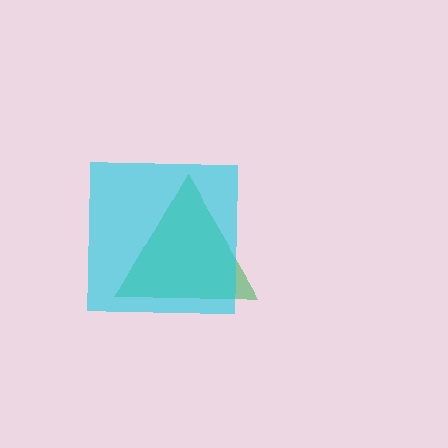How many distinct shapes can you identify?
There are 2 distinct shapes: a green triangle, a cyan square.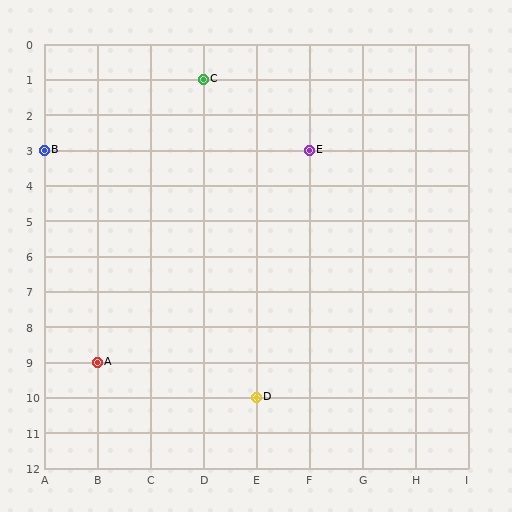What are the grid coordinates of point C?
Point C is at grid coordinates (D, 1).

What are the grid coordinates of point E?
Point E is at grid coordinates (F, 3).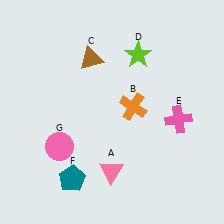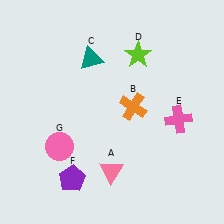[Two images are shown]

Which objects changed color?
C changed from brown to teal. F changed from teal to purple.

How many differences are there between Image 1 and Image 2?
There are 2 differences between the two images.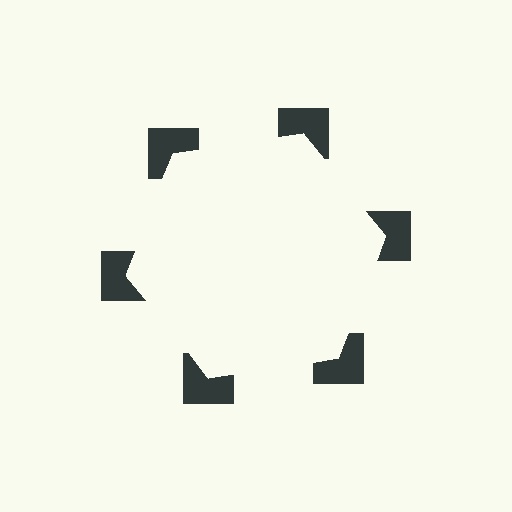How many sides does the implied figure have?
6 sides.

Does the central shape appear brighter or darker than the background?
It typically appears slightly brighter than the background, even though no actual brightness change is drawn.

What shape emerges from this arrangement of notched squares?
An illusory hexagon — its edges are inferred from the aligned wedge cuts in the notched squares, not physically drawn.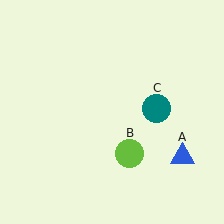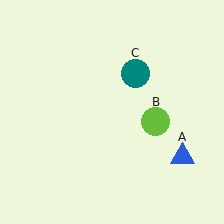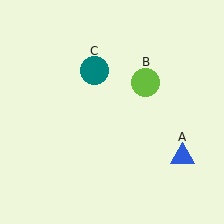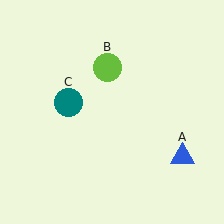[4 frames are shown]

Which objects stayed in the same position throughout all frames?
Blue triangle (object A) remained stationary.